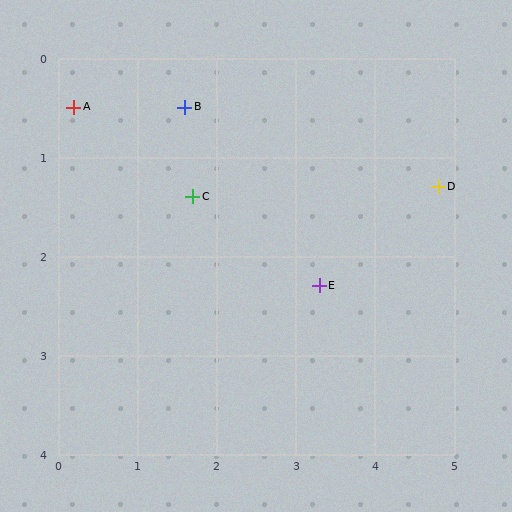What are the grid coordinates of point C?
Point C is at approximately (1.7, 1.4).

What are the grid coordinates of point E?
Point E is at approximately (3.3, 2.3).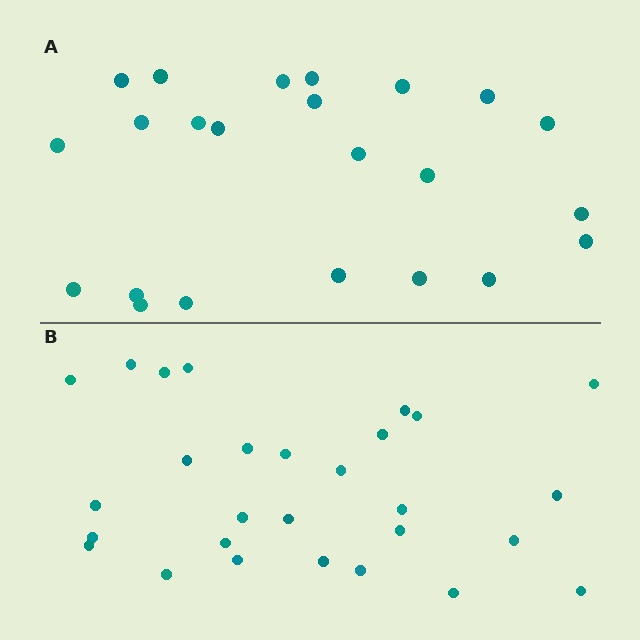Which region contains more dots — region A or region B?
Region B (the bottom region) has more dots.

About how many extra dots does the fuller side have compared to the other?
Region B has about 5 more dots than region A.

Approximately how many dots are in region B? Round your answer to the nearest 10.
About 30 dots. (The exact count is 28, which rounds to 30.)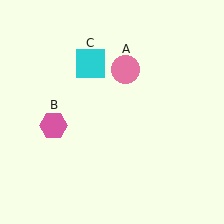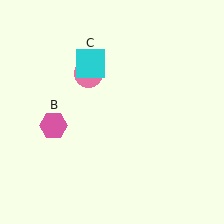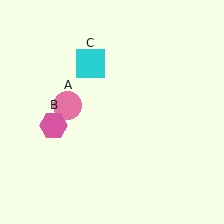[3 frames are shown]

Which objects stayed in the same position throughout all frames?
Pink hexagon (object B) and cyan square (object C) remained stationary.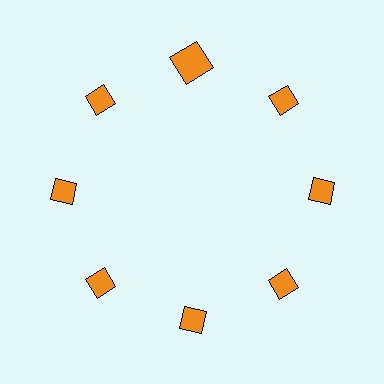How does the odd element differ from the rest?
It has a different shape: square instead of diamond.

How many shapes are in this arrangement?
There are 8 shapes arranged in a ring pattern.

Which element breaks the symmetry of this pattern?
The orange square at roughly the 12 o'clock position breaks the symmetry. All other shapes are orange diamonds.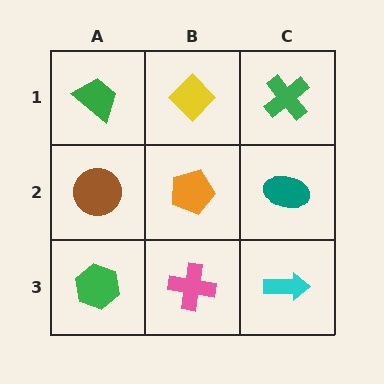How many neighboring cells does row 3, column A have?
2.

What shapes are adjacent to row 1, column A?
A brown circle (row 2, column A), a yellow diamond (row 1, column B).